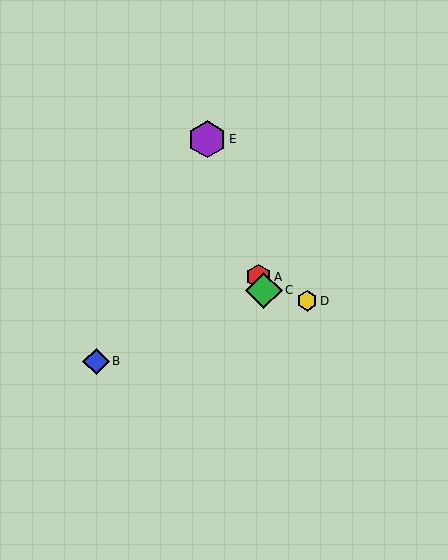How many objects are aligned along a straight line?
3 objects (A, C, E) are aligned along a straight line.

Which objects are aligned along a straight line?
Objects A, C, E are aligned along a straight line.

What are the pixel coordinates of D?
Object D is at (307, 301).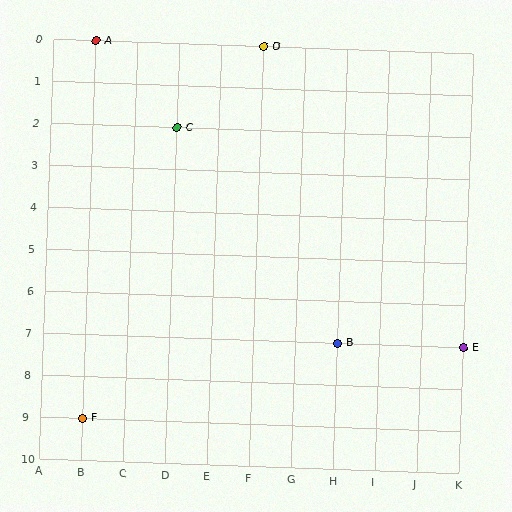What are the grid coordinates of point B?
Point B is at grid coordinates (H, 7).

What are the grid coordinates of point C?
Point C is at grid coordinates (D, 2).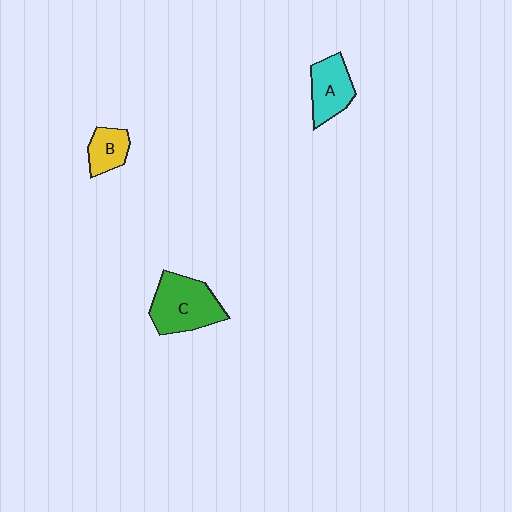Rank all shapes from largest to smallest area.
From largest to smallest: C (green), A (cyan), B (yellow).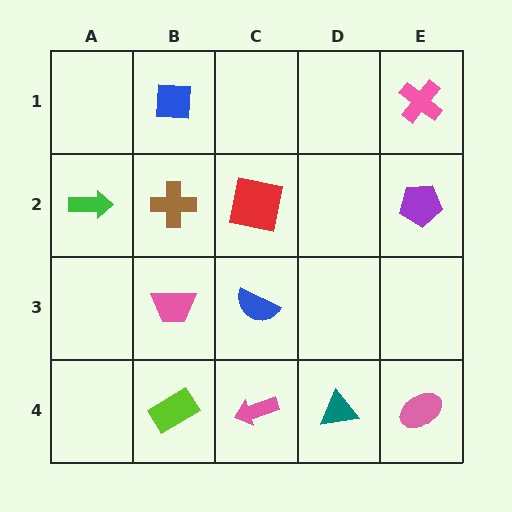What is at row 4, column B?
A lime rectangle.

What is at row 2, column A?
A green arrow.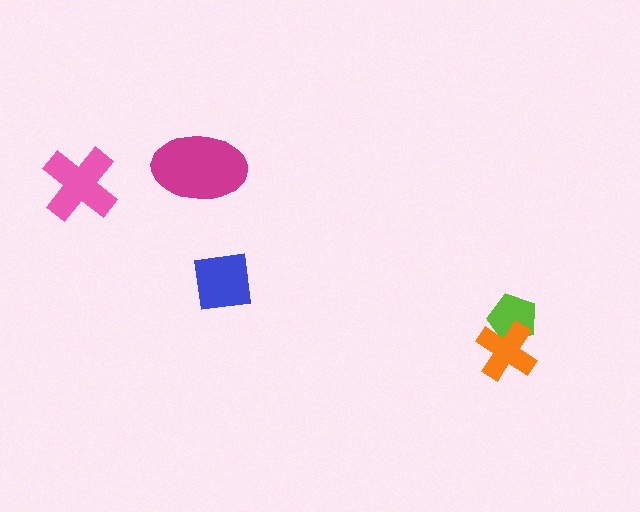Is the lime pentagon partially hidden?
Yes, it is partially covered by another shape.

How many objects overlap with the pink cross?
0 objects overlap with the pink cross.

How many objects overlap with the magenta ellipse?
0 objects overlap with the magenta ellipse.